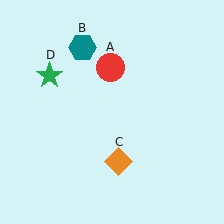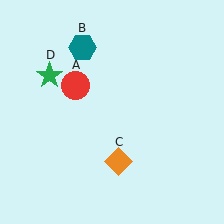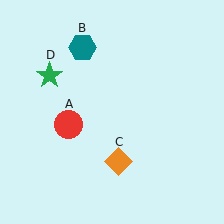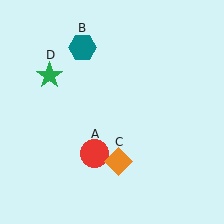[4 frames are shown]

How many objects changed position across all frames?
1 object changed position: red circle (object A).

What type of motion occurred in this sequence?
The red circle (object A) rotated counterclockwise around the center of the scene.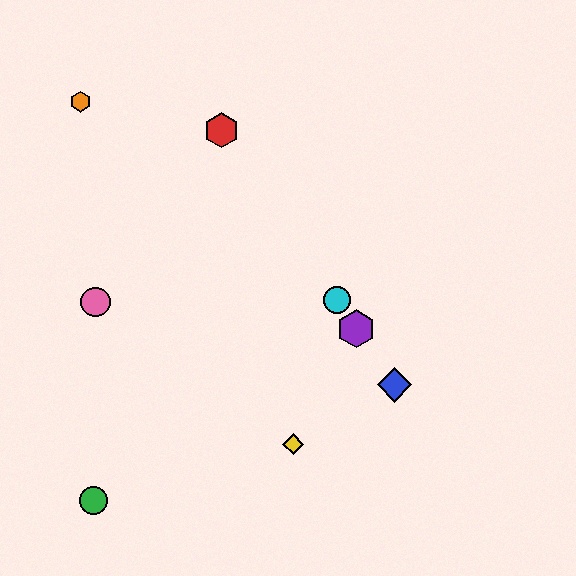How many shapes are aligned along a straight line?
4 shapes (the red hexagon, the blue diamond, the purple hexagon, the cyan circle) are aligned along a straight line.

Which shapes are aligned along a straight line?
The red hexagon, the blue diamond, the purple hexagon, the cyan circle are aligned along a straight line.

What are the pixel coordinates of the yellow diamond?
The yellow diamond is at (293, 444).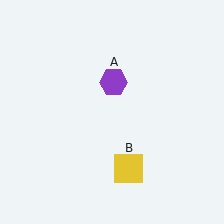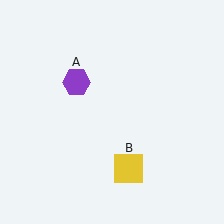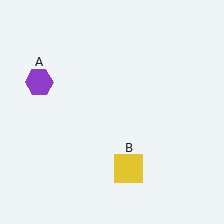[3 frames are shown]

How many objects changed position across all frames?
1 object changed position: purple hexagon (object A).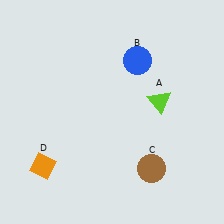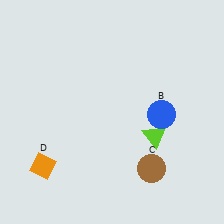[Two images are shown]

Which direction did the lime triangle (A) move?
The lime triangle (A) moved down.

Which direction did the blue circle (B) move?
The blue circle (B) moved down.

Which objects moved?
The objects that moved are: the lime triangle (A), the blue circle (B).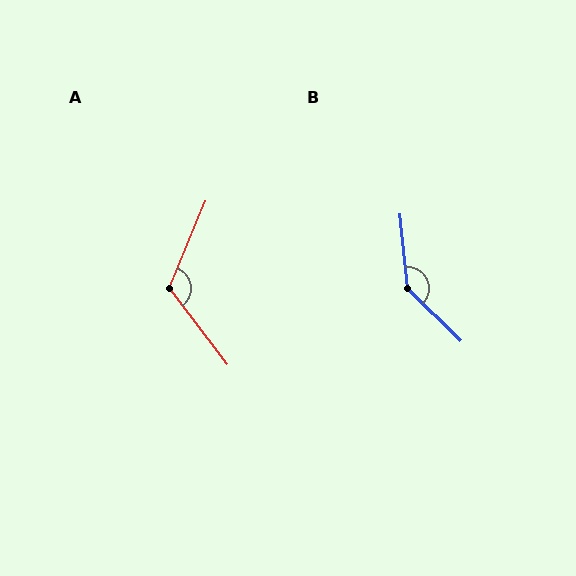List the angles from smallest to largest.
A (120°), B (140°).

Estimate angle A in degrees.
Approximately 120 degrees.